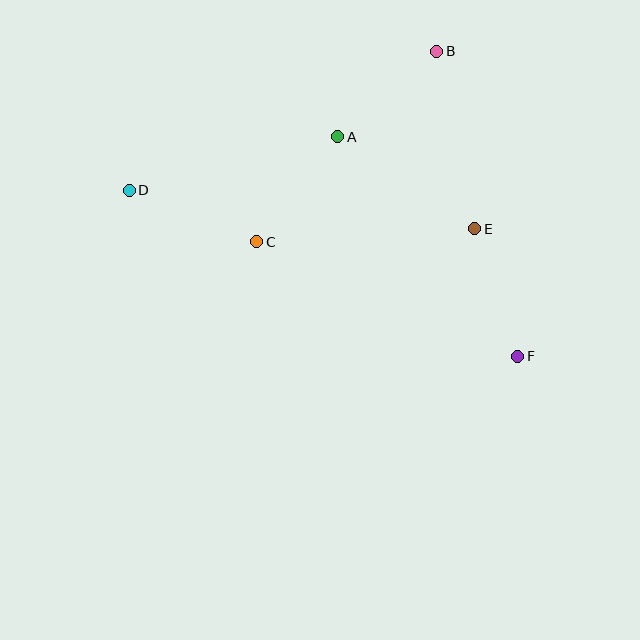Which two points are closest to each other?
Points A and B are closest to each other.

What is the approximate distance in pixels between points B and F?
The distance between B and F is approximately 316 pixels.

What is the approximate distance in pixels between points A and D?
The distance between A and D is approximately 215 pixels.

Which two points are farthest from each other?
Points D and F are farthest from each other.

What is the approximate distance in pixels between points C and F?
The distance between C and F is approximately 285 pixels.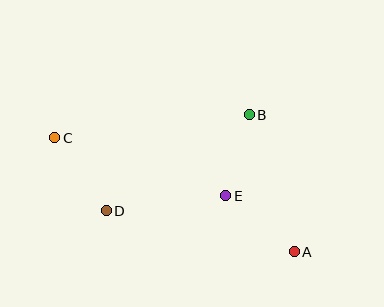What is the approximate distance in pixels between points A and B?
The distance between A and B is approximately 144 pixels.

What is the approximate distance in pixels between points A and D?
The distance between A and D is approximately 192 pixels.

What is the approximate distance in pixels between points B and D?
The distance between B and D is approximately 172 pixels.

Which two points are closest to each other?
Points B and E are closest to each other.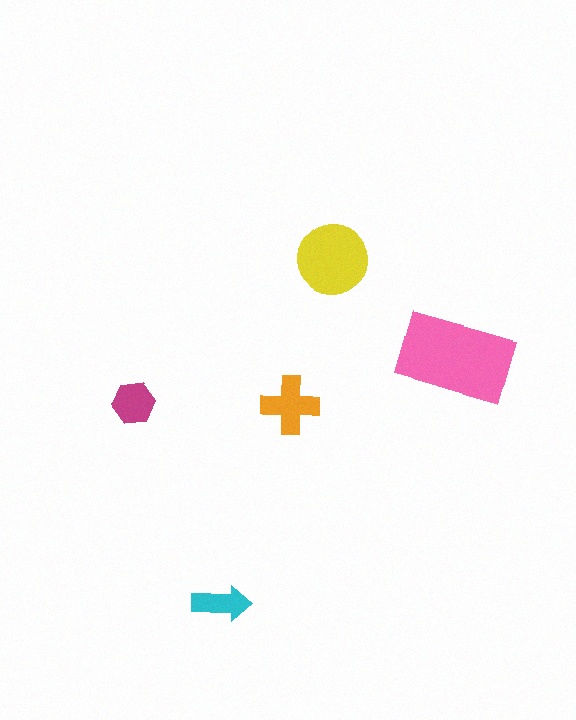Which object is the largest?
The pink rectangle.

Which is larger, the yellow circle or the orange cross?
The yellow circle.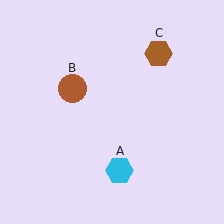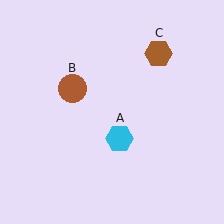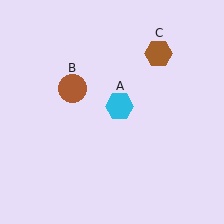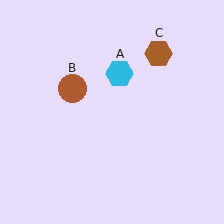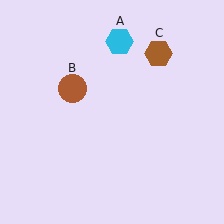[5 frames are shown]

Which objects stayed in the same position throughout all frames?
Brown circle (object B) and brown hexagon (object C) remained stationary.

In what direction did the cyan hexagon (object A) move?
The cyan hexagon (object A) moved up.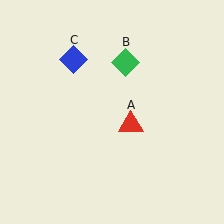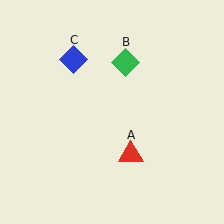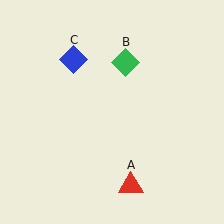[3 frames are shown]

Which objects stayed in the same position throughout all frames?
Green diamond (object B) and blue diamond (object C) remained stationary.